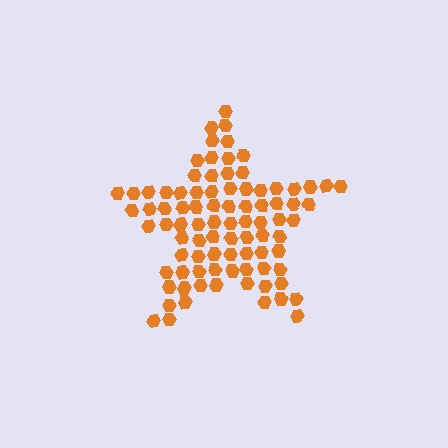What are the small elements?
The small elements are hexagons.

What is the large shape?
The large shape is a star.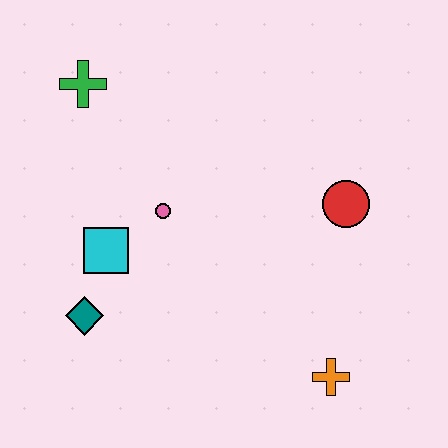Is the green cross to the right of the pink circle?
No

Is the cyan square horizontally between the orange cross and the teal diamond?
Yes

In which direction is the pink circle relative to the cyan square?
The pink circle is to the right of the cyan square.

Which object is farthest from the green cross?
The orange cross is farthest from the green cross.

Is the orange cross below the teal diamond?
Yes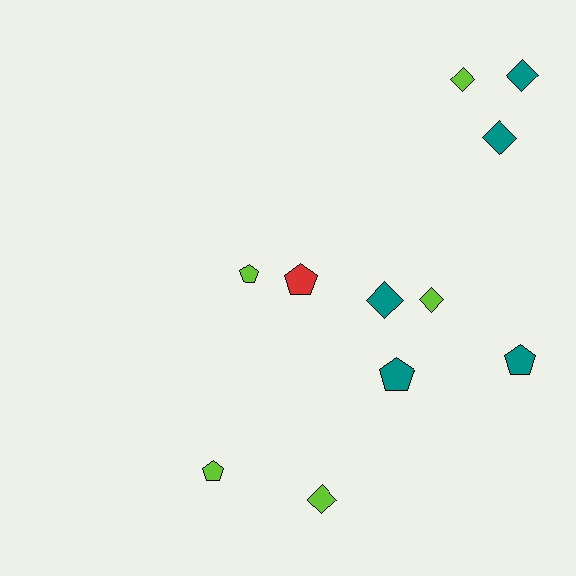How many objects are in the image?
There are 11 objects.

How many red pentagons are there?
There is 1 red pentagon.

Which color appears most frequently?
Teal, with 5 objects.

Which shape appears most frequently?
Diamond, with 6 objects.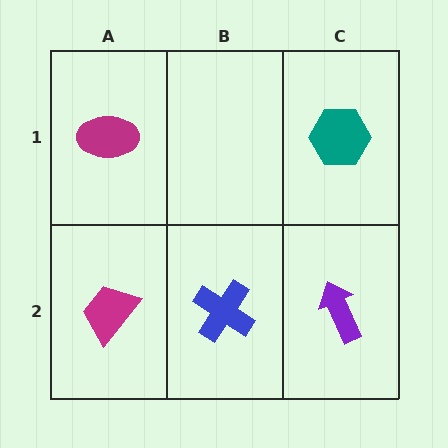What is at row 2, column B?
A blue cross.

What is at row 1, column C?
A teal hexagon.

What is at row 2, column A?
A magenta trapezoid.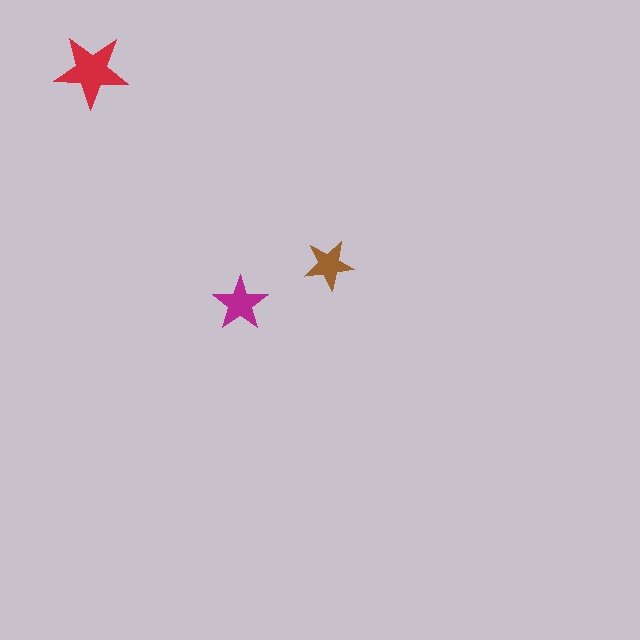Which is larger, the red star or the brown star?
The red one.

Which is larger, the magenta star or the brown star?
The magenta one.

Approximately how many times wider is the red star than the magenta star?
About 1.5 times wider.